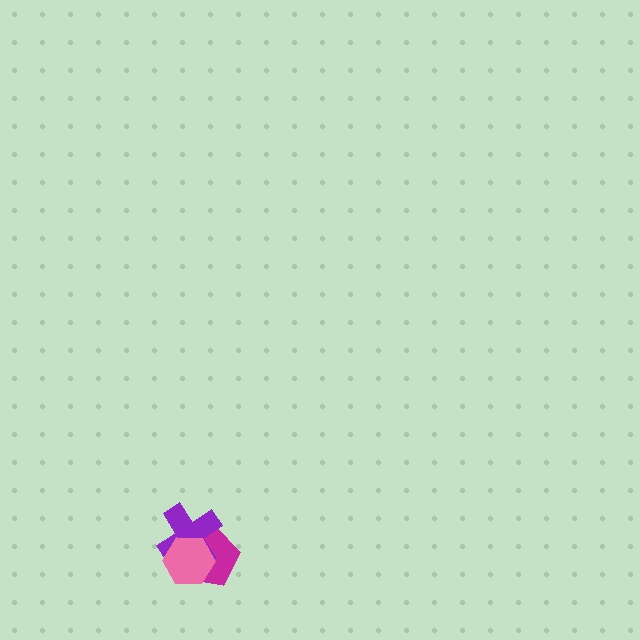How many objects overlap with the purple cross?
2 objects overlap with the purple cross.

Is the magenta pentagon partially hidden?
Yes, it is partially covered by another shape.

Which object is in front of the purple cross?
The pink hexagon is in front of the purple cross.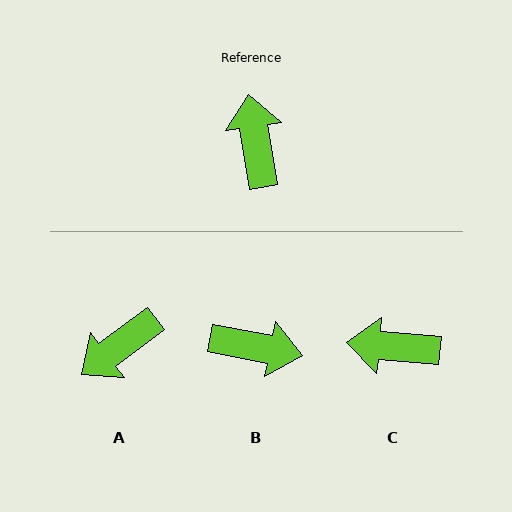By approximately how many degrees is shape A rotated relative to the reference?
Approximately 118 degrees counter-clockwise.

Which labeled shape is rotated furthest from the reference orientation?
A, about 118 degrees away.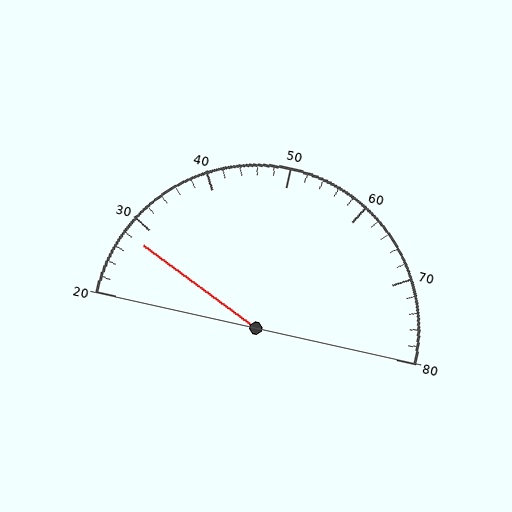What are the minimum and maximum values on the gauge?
The gauge ranges from 20 to 80.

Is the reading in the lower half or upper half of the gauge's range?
The reading is in the lower half of the range (20 to 80).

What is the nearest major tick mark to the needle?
The nearest major tick mark is 30.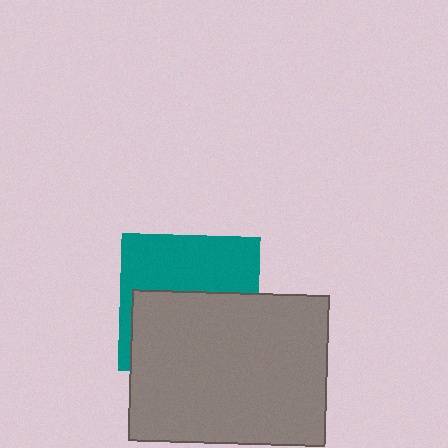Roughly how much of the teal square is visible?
About half of it is visible (roughly 46%).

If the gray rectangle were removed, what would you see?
You would see the complete teal square.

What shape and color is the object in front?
The object in front is a gray rectangle.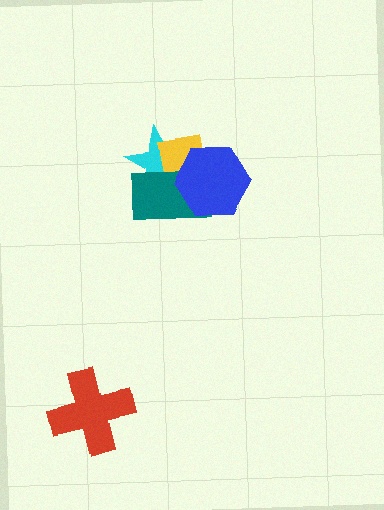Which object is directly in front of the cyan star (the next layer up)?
The yellow square is directly in front of the cyan star.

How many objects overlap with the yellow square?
3 objects overlap with the yellow square.